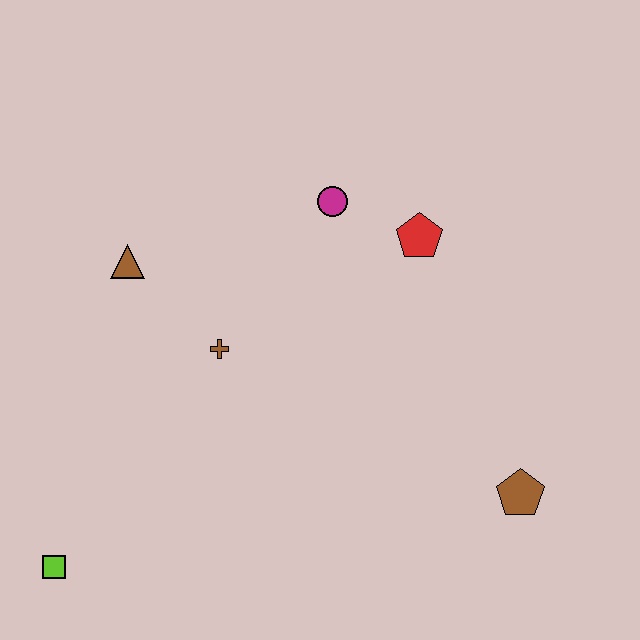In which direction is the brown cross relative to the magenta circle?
The brown cross is below the magenta circle.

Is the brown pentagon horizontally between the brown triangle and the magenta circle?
No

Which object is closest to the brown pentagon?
The red pentagon is closest to the brown pentagon.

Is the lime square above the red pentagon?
No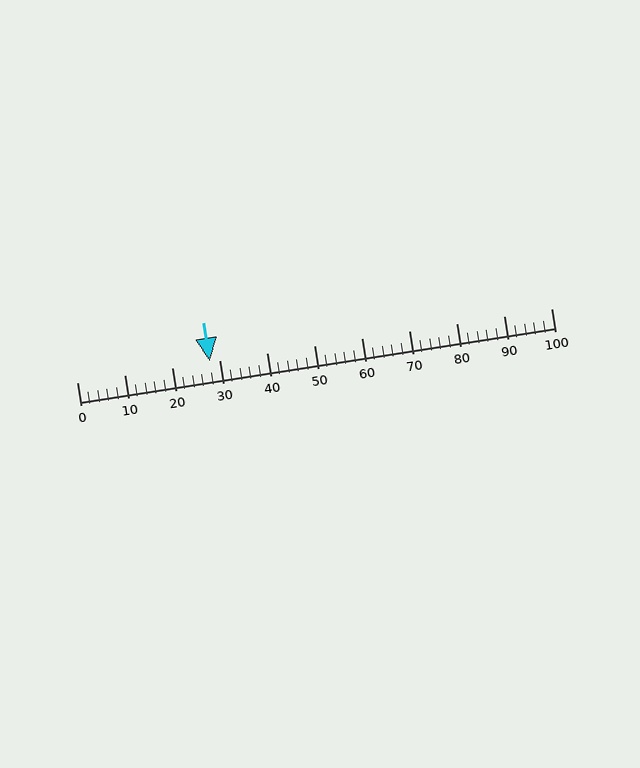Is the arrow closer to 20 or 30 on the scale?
The arrow is closer to 30.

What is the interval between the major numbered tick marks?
The major tick marks are spaced 10 units apart.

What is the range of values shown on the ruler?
The ruler shows values from 0 to 100.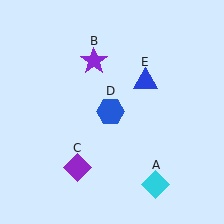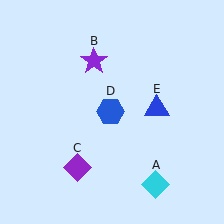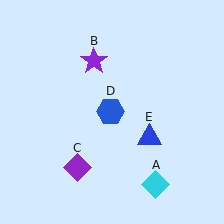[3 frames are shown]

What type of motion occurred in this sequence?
The blue triangle (object E) rotated clockwise around the center of the scene.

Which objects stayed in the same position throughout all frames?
Cyan diamond (object A) and purple star (object B) and purple diamond (object C) and blue hexagon (object D) remained stationary.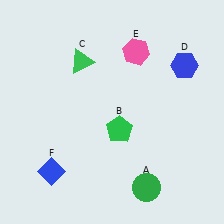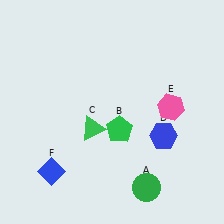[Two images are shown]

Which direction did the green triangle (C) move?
The green triangle (C) moved down.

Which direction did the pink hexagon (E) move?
The pink hexagon (E) moved down.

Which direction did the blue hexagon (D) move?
The blue hexagon (D) moved down.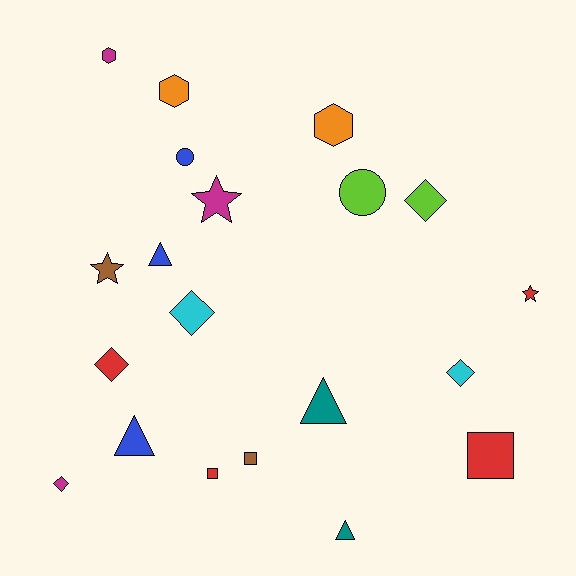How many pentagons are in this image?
There are no pentagons.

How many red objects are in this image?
There are 4 red objects.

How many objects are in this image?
There are 20 objects.